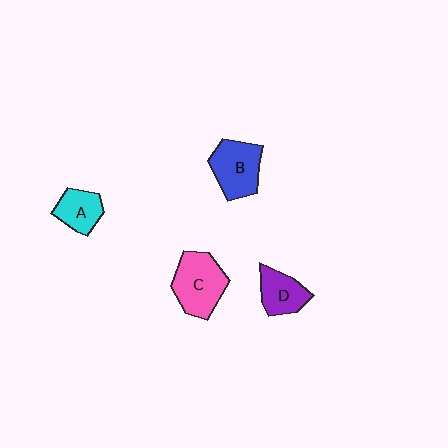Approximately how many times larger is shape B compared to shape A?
Approximately 1.5 times.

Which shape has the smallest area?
Shape A (cyan).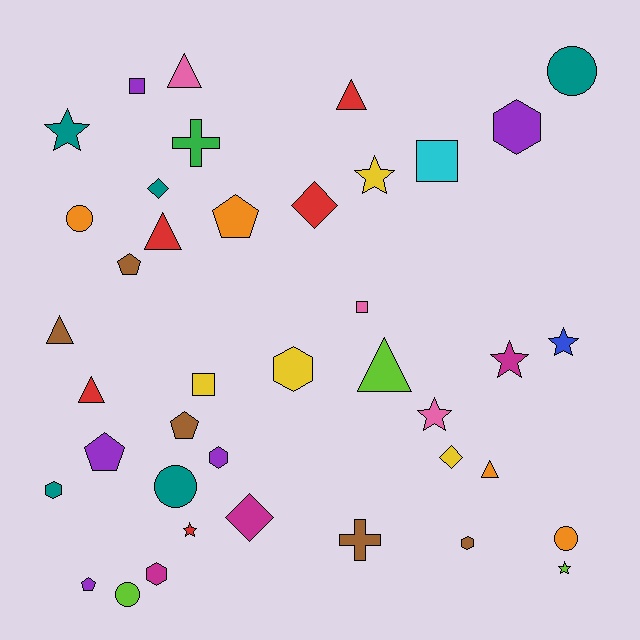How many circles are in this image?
There are 5 circles.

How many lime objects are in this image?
There are 3 lime objects.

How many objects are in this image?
There are 40 objects.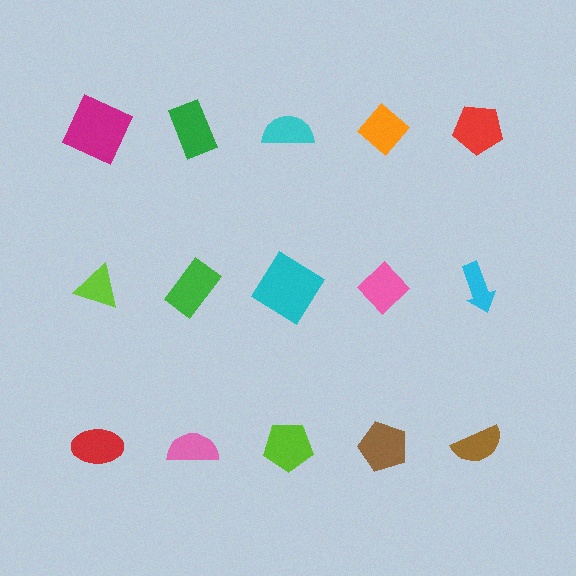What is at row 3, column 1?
A red ellipse.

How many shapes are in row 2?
5 shapes.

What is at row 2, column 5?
A cyan arrow.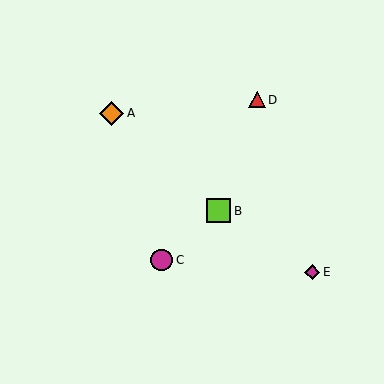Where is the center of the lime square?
The center of the lime square is at (219, 211).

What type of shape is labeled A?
Shape A is an orange diamond.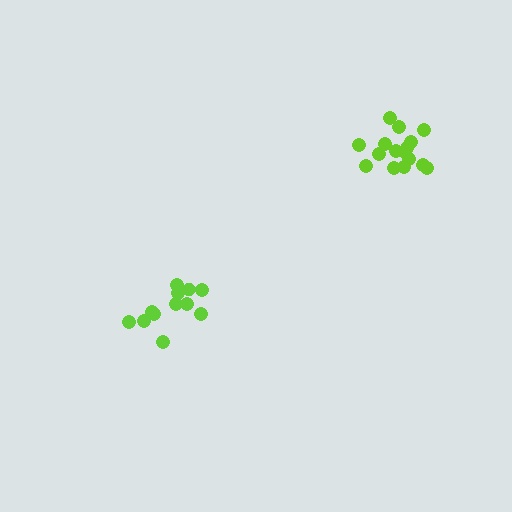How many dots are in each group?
Group 1: 12 dots, Group 2: 16 dots (28 total).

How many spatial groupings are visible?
There are 2 spatial groupings.